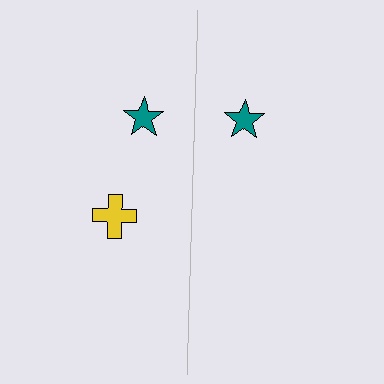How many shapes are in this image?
There are 3 shapes in this image.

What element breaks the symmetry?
A yellow cross is missing from the right side.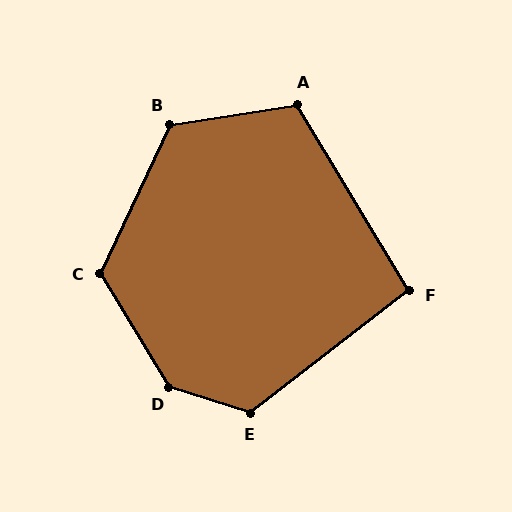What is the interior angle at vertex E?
Approximately 125 degrees (obtuse).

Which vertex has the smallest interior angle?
F, at approximately 97 degrees.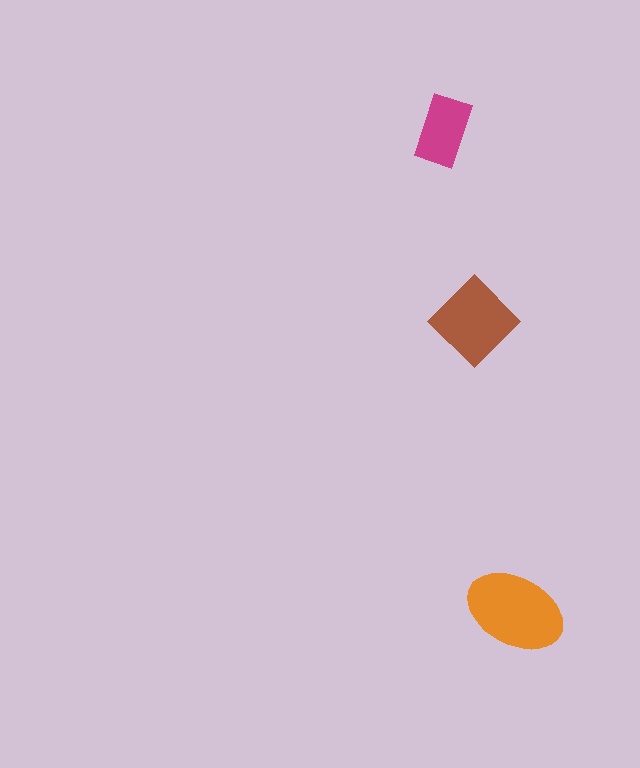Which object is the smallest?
The magenta rectangle.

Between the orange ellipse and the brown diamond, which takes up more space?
The orange ellipse.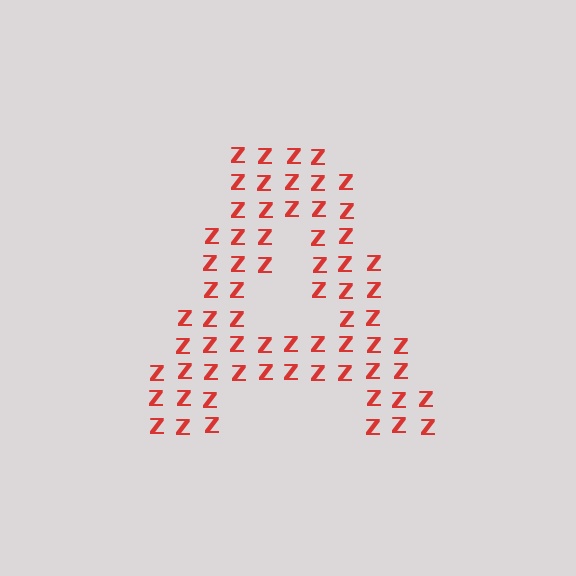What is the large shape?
The large shape is the letter A.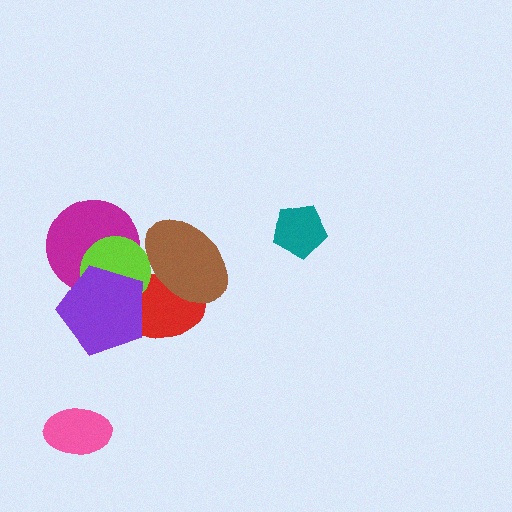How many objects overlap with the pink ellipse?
0 objects overlap with the pink ellipse.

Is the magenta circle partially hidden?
Yes, it is partially covered by another shape.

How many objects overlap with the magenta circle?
3 objects overlap with the magenta circle.